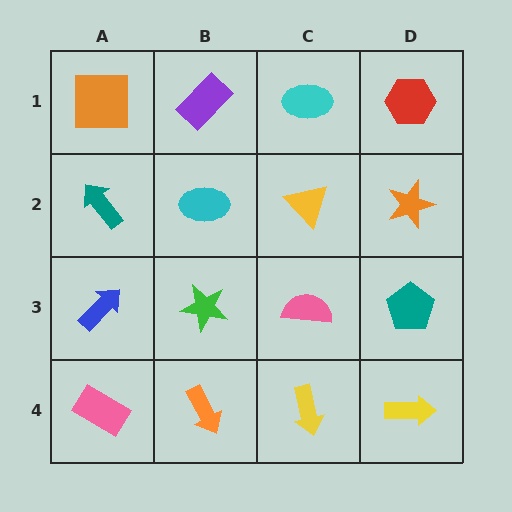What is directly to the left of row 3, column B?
A blue arrow.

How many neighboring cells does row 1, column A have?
2.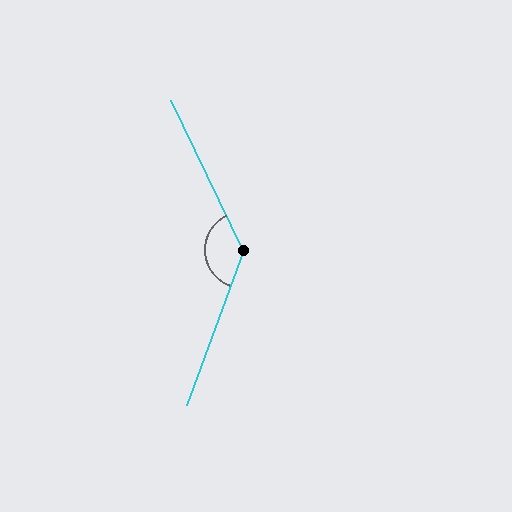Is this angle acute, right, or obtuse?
It is obtuse.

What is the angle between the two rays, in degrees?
Approximately 134 degrees.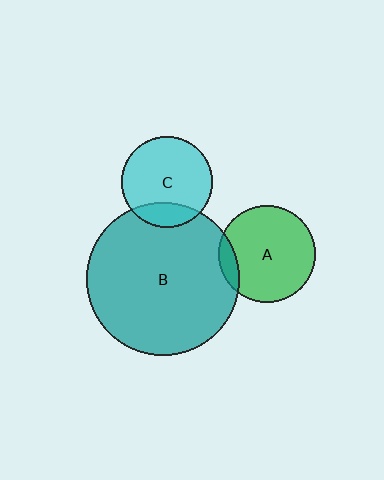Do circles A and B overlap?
Yes.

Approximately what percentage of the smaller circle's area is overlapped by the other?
Approximately 10%.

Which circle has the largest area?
Circle B (teal).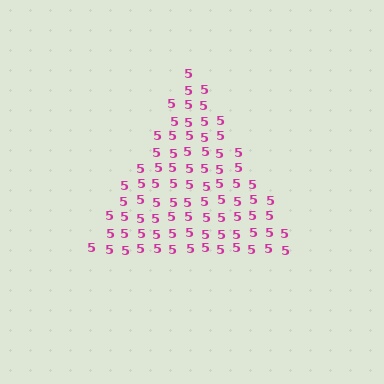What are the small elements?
The small elements are digit 5's.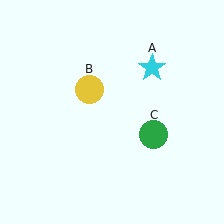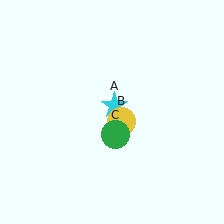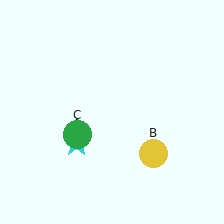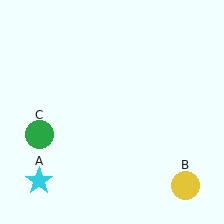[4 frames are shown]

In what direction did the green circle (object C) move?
The green circle (object C) moved left.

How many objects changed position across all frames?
3 objects changed position: cyan star (object A), yellow circle (object B), green circle (object C).